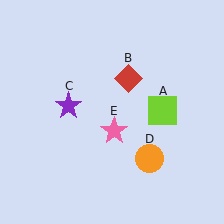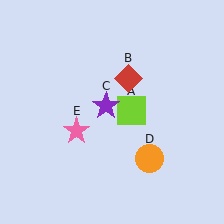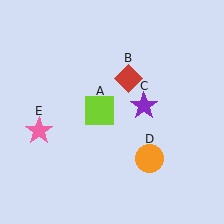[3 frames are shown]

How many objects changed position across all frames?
3 objects changed position: lime square (object A), purple star (object C), pink star (object E).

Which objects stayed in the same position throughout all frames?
Red diamond (object B) and orange circle (object D) remained stationary.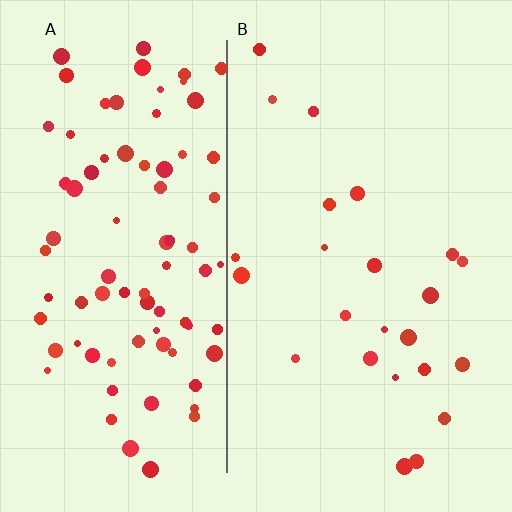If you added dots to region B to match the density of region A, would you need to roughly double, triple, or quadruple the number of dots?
Approximately quadruple.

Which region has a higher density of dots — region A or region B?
A (the left).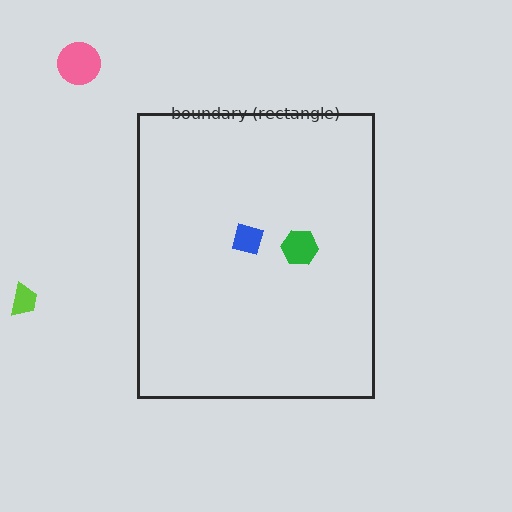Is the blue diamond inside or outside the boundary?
Inside.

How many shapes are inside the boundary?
2 inside, 2 outside.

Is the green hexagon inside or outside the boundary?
Inside.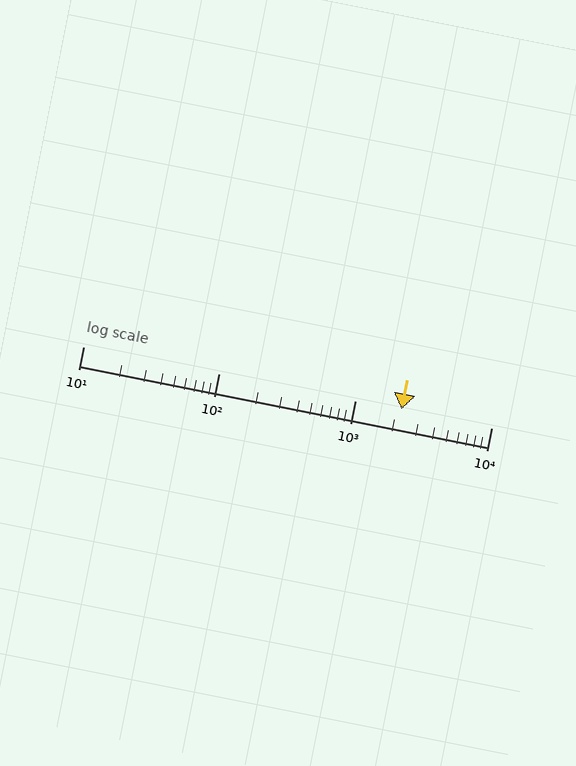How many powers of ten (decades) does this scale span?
The scale spans 3 decades, from 10 to 10000.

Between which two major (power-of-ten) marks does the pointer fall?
The pointer is between 1000 and 10000.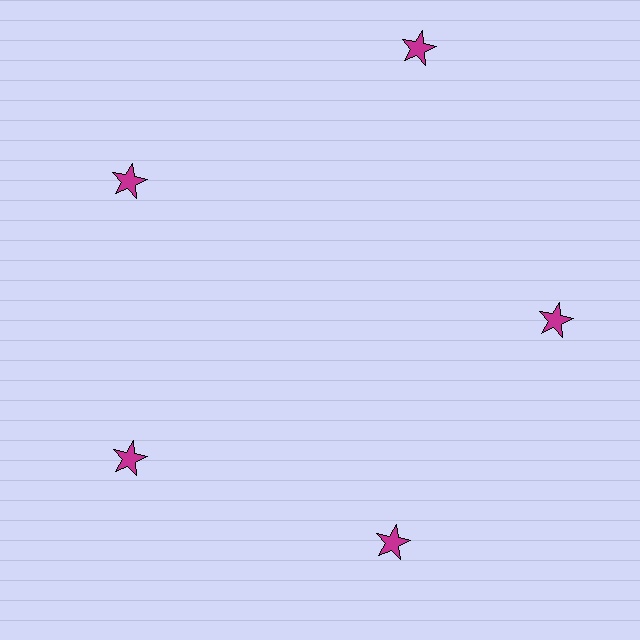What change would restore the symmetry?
The symmetry would be restored by moving it inward, back onto the ring so that all 5 stars sit at equal angles and equal distance from the center.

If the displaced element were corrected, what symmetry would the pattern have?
It would have 5-fold rotational symmetry — the pattern would map onto itself every 72 degrees.